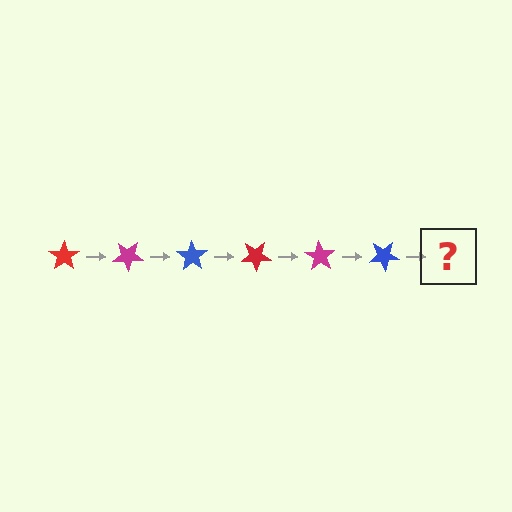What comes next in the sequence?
The next element should be a red star, rotated 210 degrees from the start.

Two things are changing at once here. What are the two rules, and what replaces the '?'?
The two rules are that it rotates 35 degrees each step and the color cycles through red, magenta, and blue. The '?' should be a red star, rotated 210 degrees from the start.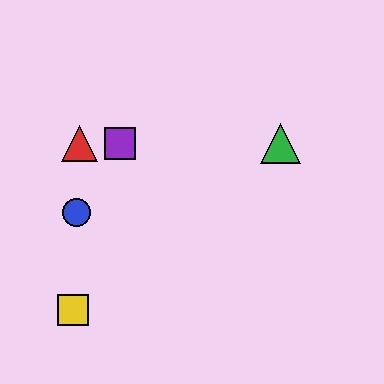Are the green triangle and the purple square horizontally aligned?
Yes, both are at y≈144.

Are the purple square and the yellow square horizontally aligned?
No, the purple square is at y≈144 and the yellow square is at y≈310.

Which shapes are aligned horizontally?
The red triangle, the green triangle, the purple square are aligned horizontally.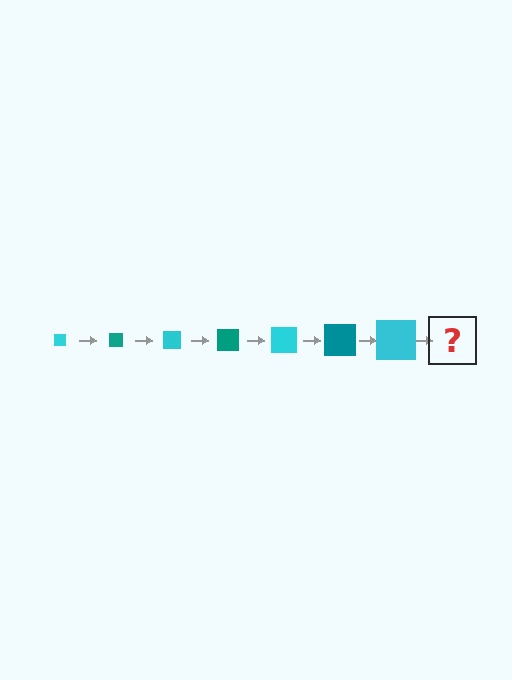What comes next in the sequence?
The next element should be a teal square, larger than the previous one.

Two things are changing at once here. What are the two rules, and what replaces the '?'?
The two rules are that the square grows larger each step and the color cycles through cyan and teal. The '?' should be a teal square, larger than the previous one.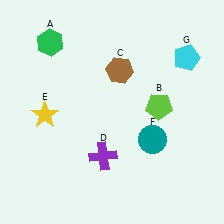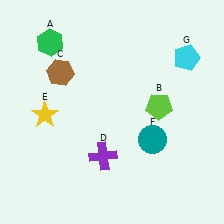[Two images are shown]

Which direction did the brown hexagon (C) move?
The brown hexagon (C) moved left.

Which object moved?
The brown hexagon (C) moved left.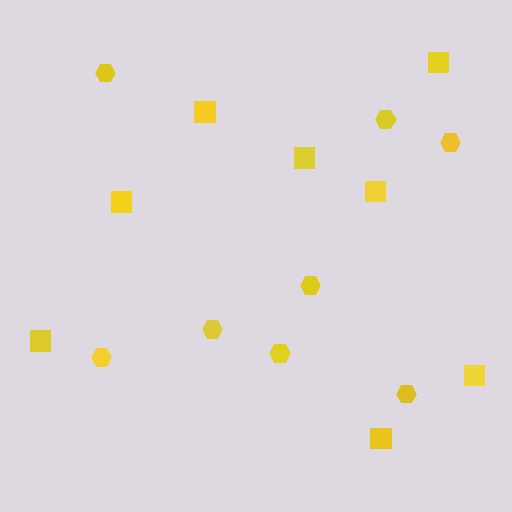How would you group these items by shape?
There are 2 groups: one group of hexagons (8) and one group of squares (8).